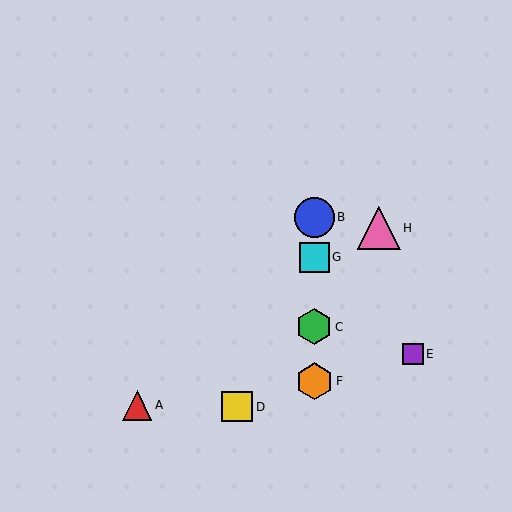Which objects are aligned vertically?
Objects B, C, F, G are aligned vertically.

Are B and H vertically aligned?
No, B is at x≈314 and H is at x≈379.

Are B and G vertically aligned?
Yes, both are at x≈314.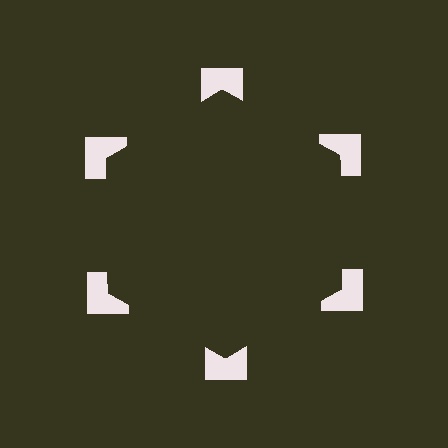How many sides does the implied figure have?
6 sides.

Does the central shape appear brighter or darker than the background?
It typically appears slightly darker than the background, even though no actual brightness change is drawn.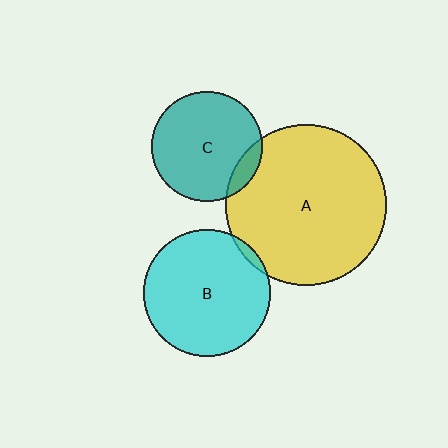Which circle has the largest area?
Circle A (yellow).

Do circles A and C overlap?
Yes.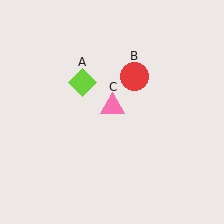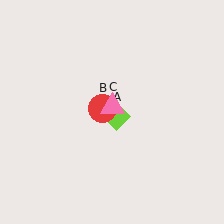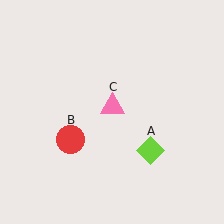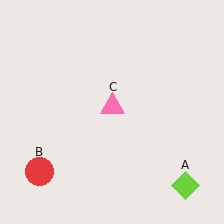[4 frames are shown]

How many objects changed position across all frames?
2 objects changed position: lime diamond (object A), red circle (object B).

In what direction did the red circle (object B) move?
The red circle (object B) moved down and to the left.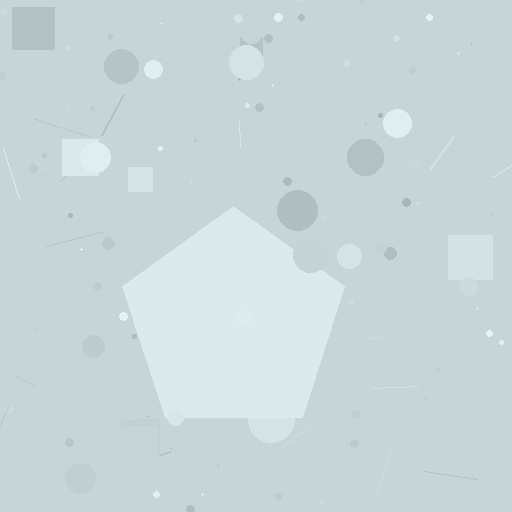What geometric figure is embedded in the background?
A pentagon is embedded in the background.